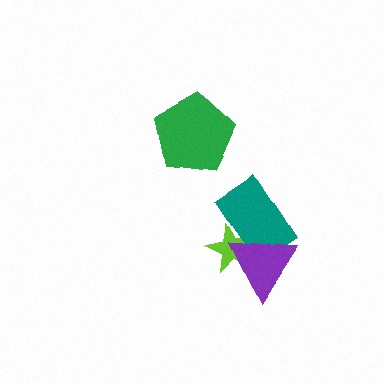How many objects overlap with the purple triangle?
2 objects overlap with the purple triangle.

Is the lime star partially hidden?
Yes, it is partially covered by another shape.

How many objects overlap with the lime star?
2 objects overlap with the lime star.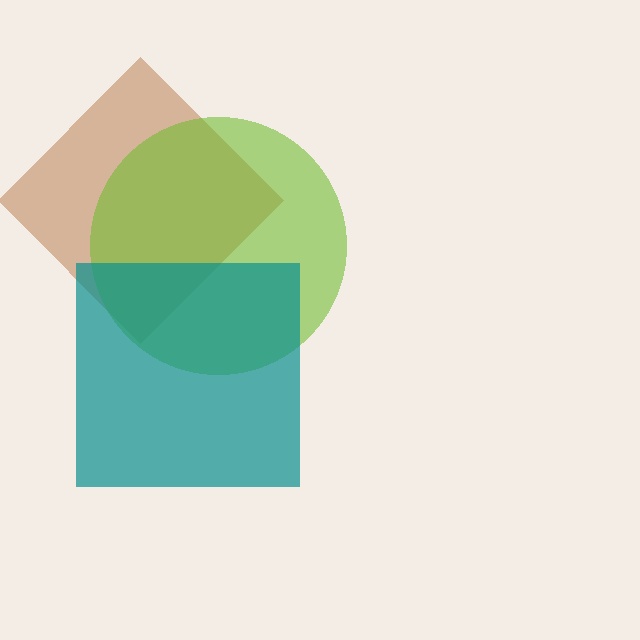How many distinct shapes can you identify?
There are 3 distinct shapes: a brown diamond, a lime circle, a teal square.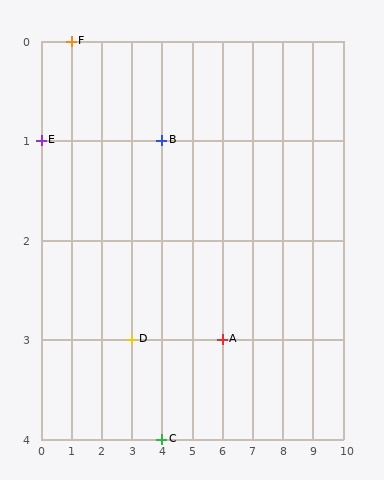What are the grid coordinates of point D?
Point D is at grid coordinates (3, 3).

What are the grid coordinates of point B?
Point B is at grid coordinates (4, 1).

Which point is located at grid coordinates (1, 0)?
Point F is at (1, 0).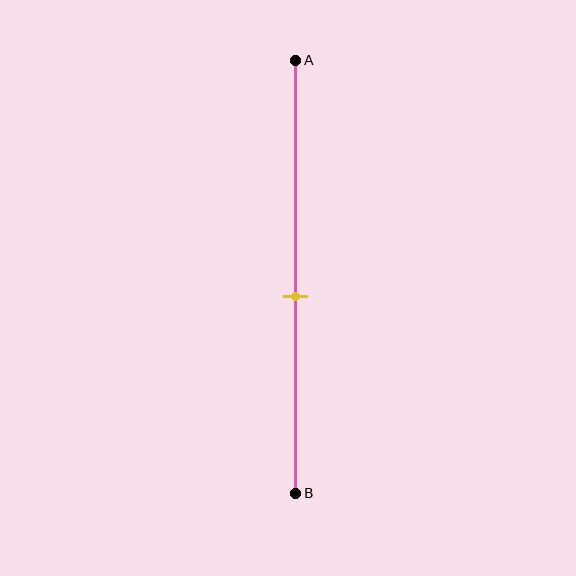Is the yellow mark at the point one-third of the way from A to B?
No, the mark is at about 55% from A, not at the 33% one-third point.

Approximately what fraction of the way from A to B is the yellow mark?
The yellow mark is approximately 55% of the way from A to B.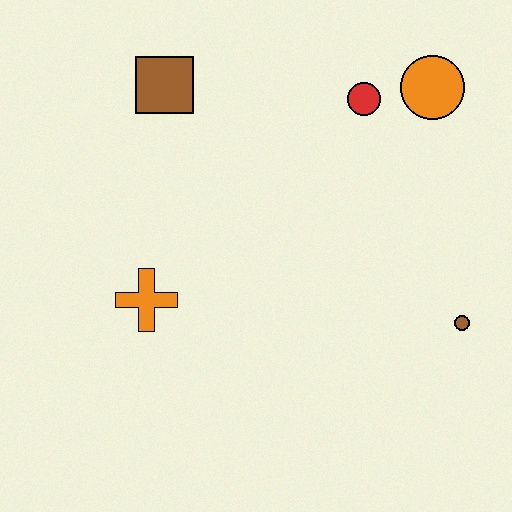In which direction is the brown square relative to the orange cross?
The brown square is above the orange cross.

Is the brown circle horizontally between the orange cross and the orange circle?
No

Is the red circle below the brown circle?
No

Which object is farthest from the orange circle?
The orange cross is farthest from the orange circle.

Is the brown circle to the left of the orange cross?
No